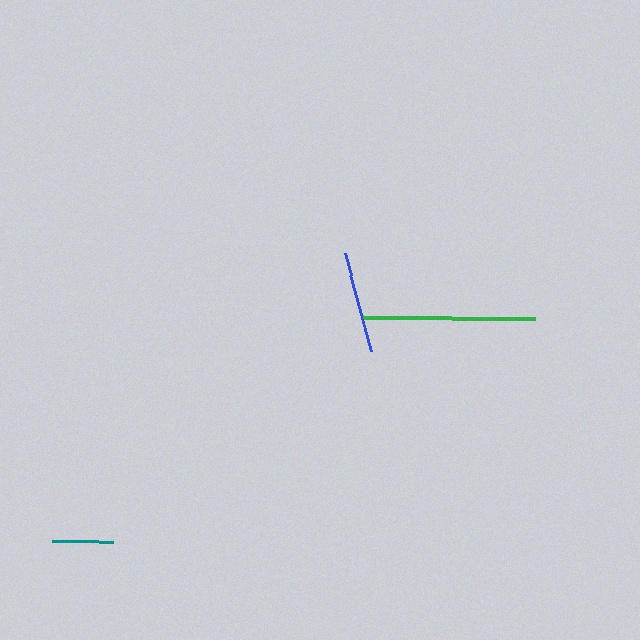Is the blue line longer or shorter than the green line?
The green line is longer than the blue line.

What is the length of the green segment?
The green segment is approximately 172 pixels long.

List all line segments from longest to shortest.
From longest to shortest: green, blue, teal.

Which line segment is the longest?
The green line is the longest at approximately 172 pixels.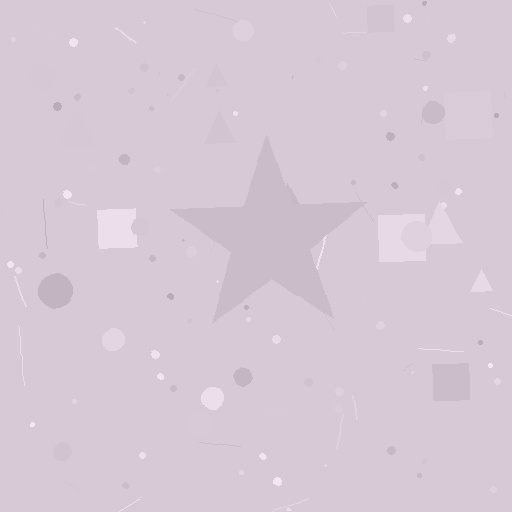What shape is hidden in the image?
A star is hidden in the image.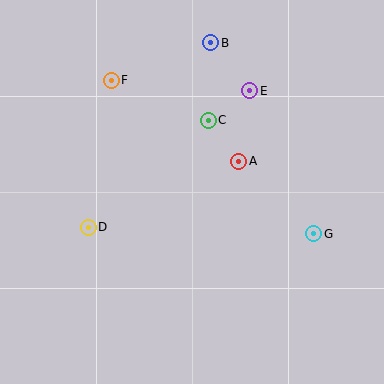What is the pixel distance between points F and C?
The distance between F and C is 105 pixels.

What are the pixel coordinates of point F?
Point F is at (111, 80).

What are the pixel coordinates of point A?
Point A is at (239, 161).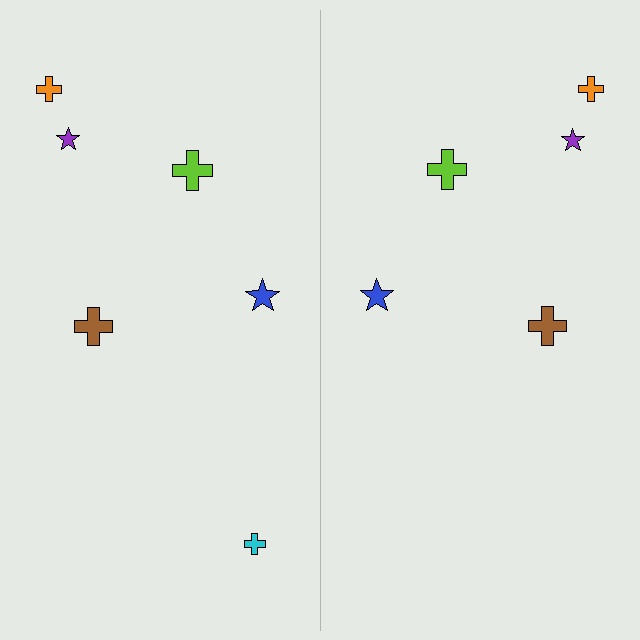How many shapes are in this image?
There are 11 shapes in this image.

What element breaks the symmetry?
A cyan cross is missing from the right side.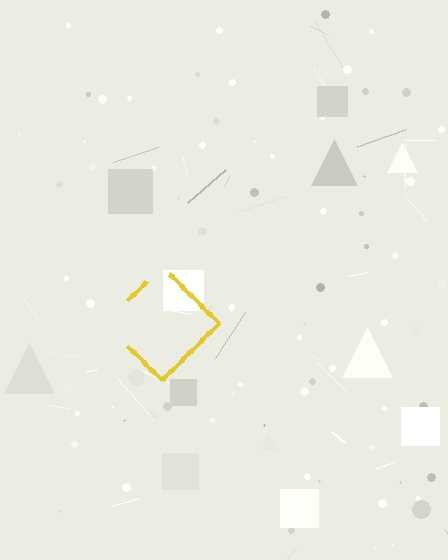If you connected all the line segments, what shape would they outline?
They would outline a diamond.